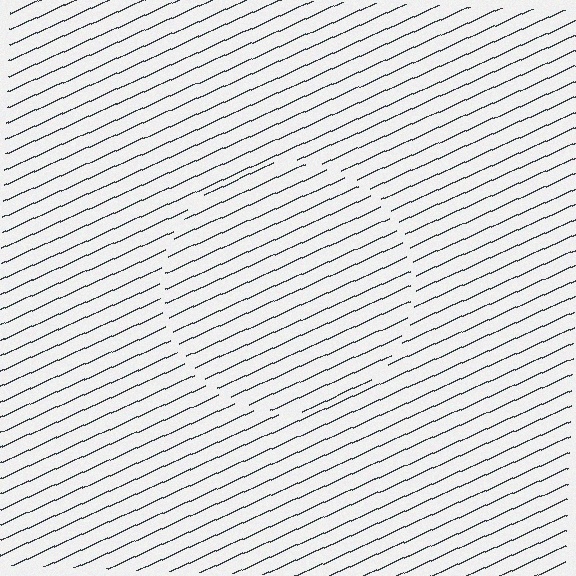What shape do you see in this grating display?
An illusory circle. The interior of the shape contains the same grating, shifted by half a period — the contour is defined by the phase discontinuity where line-ends from the inner and outer gratings abut.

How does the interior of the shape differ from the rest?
The interior of the shape contains the same grating, shifted by half a period — the contour is defined by the phase discontinuity where line-ends from the inner and outer gratings abut.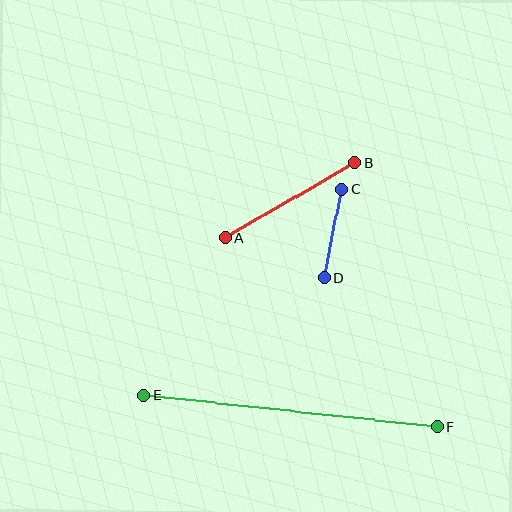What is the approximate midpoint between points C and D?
The midpoint is at approximately (333, 233) pixels.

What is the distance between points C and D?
The distance is approximately 90 pixels.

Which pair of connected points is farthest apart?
Points E and F are farthest apart.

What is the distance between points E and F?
The distance is approximately 295 pixels.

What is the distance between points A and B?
The distance is approximately 149 pixels.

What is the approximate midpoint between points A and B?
The midpoint is at approximately (290, 200) pixels.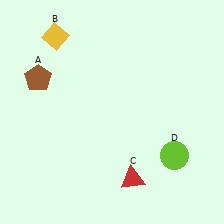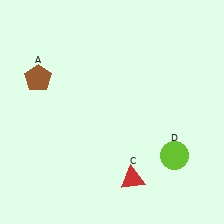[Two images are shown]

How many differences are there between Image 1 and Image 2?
There is 1 difference between the two images.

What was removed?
The yellow diamond (B) was removed in Image 2.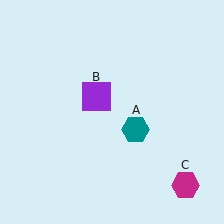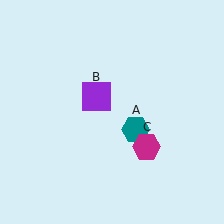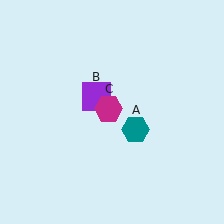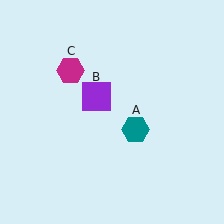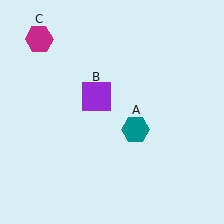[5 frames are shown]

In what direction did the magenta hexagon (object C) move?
The magenta hexagon (object C) moved up and to the left.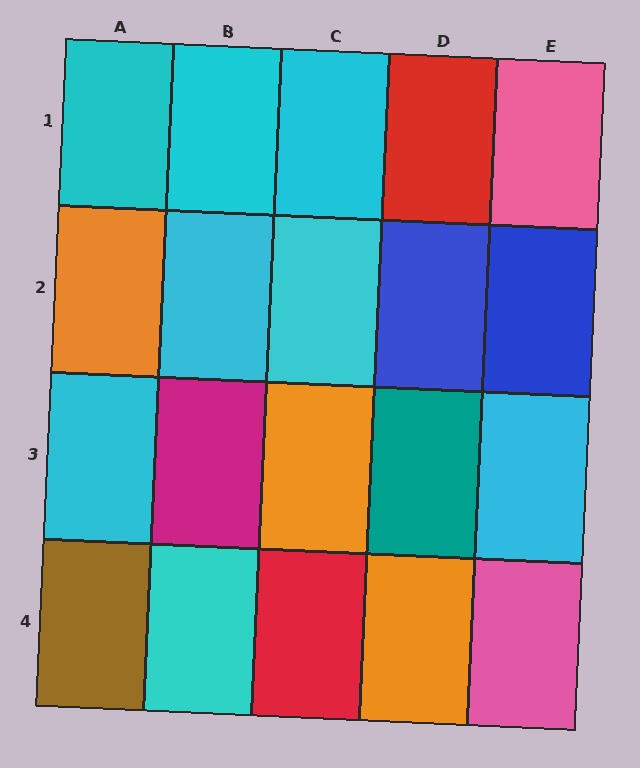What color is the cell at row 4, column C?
Red.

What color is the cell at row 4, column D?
Orange.